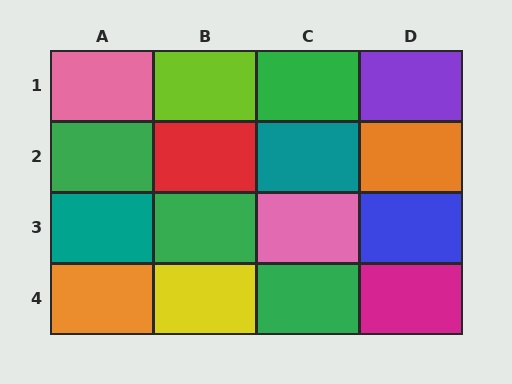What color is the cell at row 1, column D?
Purple.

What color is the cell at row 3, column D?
Blue.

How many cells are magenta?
1 cell is magenta.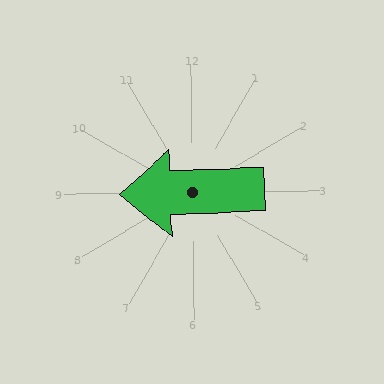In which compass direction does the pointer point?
West.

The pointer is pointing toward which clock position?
Roughly 9 o'clock.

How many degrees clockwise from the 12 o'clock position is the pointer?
Approximately 268 degrees.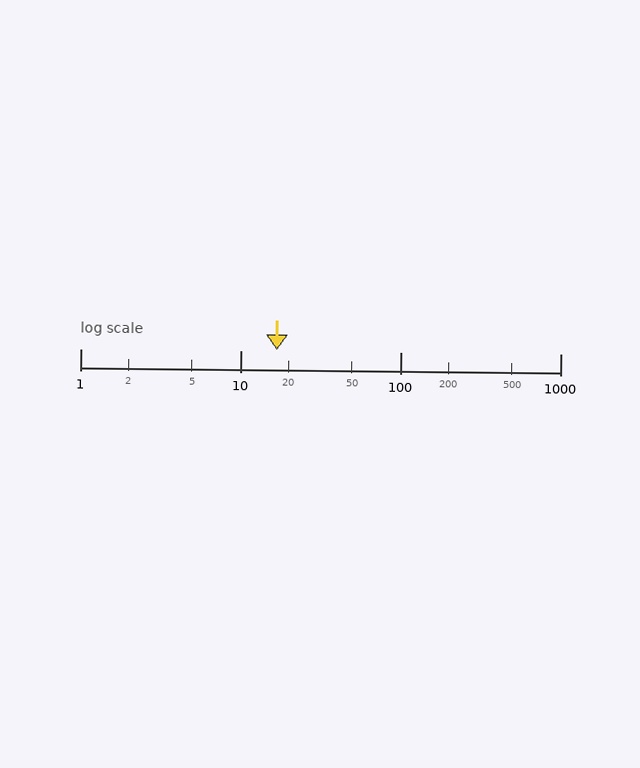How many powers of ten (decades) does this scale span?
The scale spans 3 decades, from 1 to 1000.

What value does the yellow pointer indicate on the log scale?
The pointer indicates approximately 17.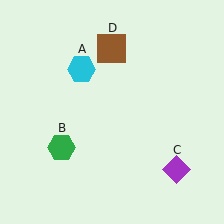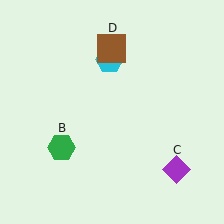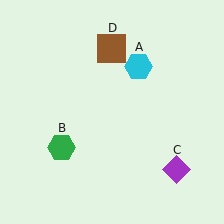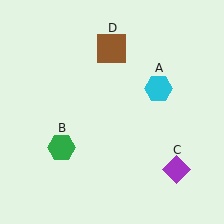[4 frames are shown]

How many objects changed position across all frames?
1 object changed position: cyan hexagon (object A).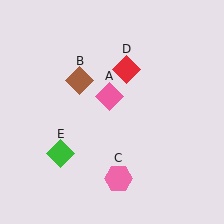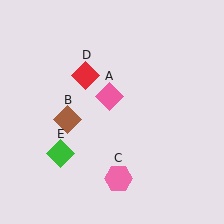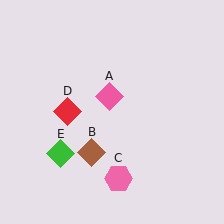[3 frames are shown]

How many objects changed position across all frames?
2 objects changed position: brown diamond (object B), red diamond (object D).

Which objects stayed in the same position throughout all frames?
Pink diamond (object A) and pink hexagon (object C) and green diamond (object E) remained stationary.